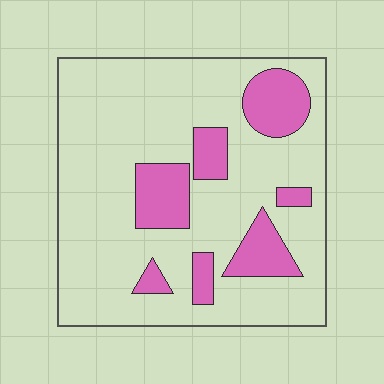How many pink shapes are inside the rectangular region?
7.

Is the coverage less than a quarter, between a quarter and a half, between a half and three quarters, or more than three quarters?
Less than a quarter.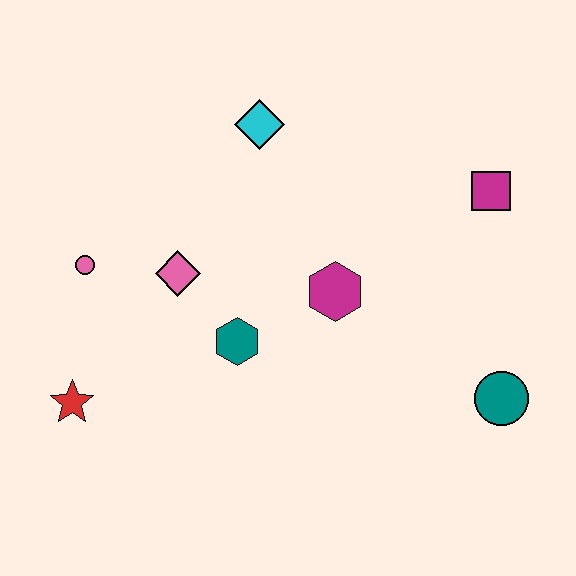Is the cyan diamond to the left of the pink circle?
No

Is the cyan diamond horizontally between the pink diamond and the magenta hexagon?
Yes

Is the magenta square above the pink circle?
Yes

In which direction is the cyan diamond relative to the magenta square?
The cyan diamond is to the left of the magenta square.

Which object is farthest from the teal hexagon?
The magenta square is farthest from the teal hexagon.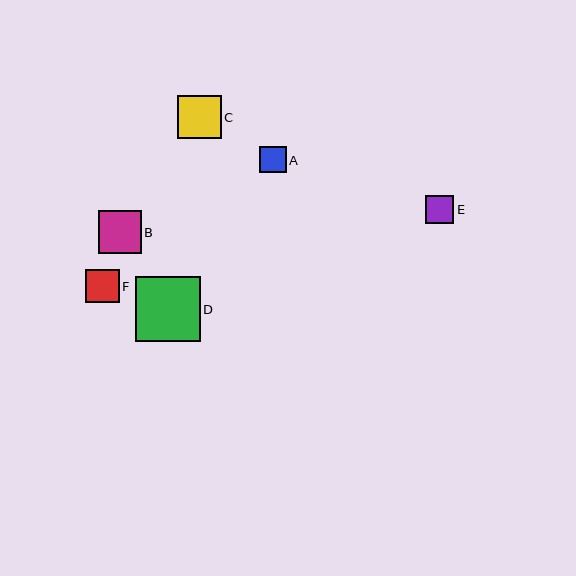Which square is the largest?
Square D is the largest with a size of approximately 65 pixels.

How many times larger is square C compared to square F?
Square C is approximately 1.3 times the size of square F.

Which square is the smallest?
Square A is the smallest with a size of approximately 27 pixels.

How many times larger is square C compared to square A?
Square C is approximately 1.6 times the size of square A.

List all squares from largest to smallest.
From largest to smallest: D, C, B, F, E, A.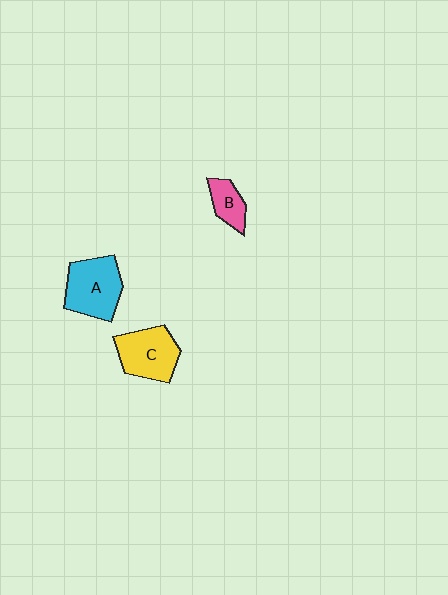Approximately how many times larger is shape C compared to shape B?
Approximately 1.9 times.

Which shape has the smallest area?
Shape B (pink).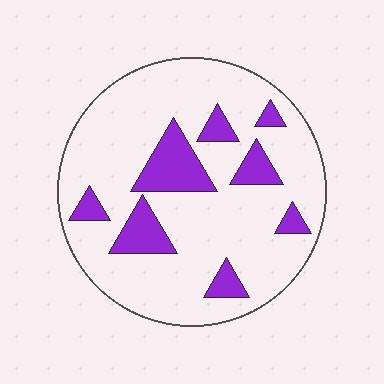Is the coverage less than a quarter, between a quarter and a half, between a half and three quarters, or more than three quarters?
Less than a quarter.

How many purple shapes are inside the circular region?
8.